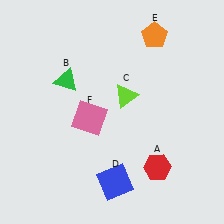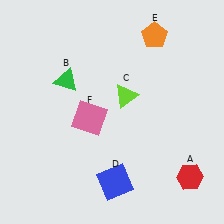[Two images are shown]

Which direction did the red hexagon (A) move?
The red hexagon (A) moved right.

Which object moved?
The red hexagon (A) moved right.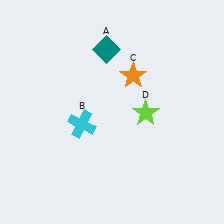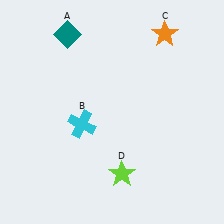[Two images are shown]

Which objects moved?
The objects that moved are: the teal diamond (A), the orange star (C), the lime star (D).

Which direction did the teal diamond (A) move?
The teal diamond (A) moved left.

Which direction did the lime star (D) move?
The lime star (D) moved down.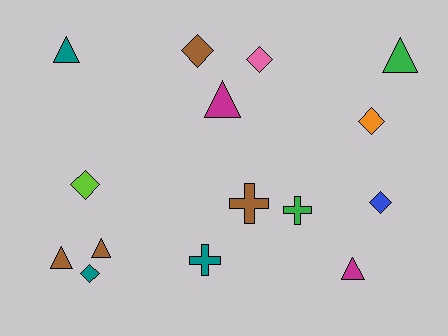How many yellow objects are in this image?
There are no yellow objects.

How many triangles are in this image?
There are 6 triangles.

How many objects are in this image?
There are 15 objects.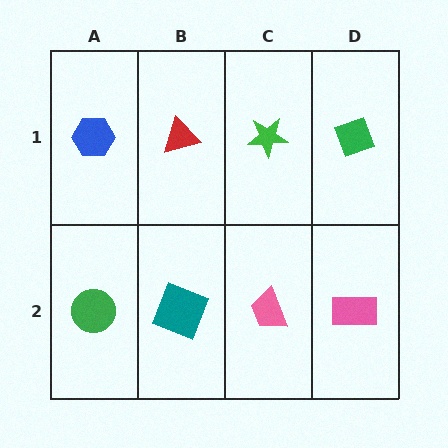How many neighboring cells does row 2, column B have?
3.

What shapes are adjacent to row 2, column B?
A red triangle (row 1, column B), a green circle (row 2, column A), a pink trapezoid (row 2, column C).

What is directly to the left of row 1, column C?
A red triangle.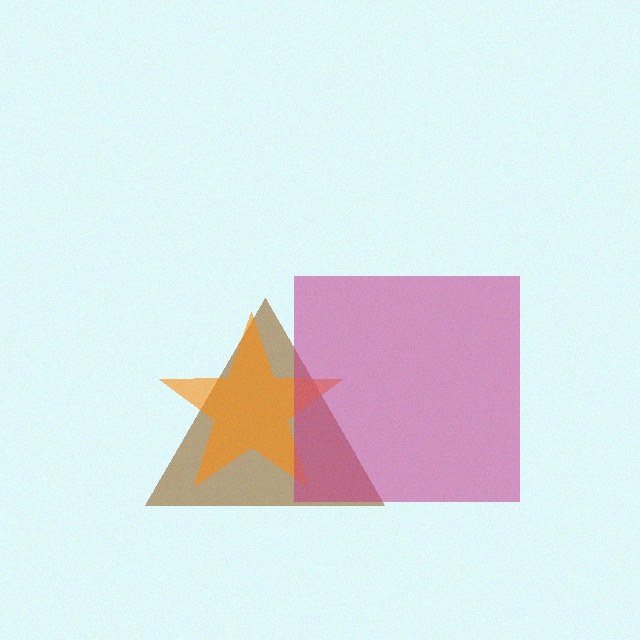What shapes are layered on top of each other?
The layered shapes are: a brown triangle, an orange star, a magenta square.